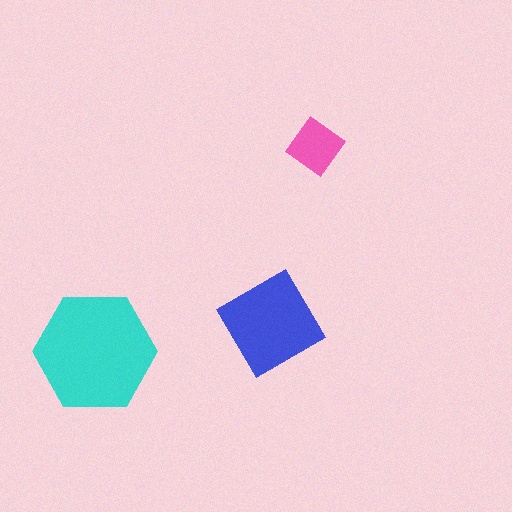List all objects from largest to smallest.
The cyan hexagon, the blue diamond, the pink diamond.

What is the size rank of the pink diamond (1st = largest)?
3rd.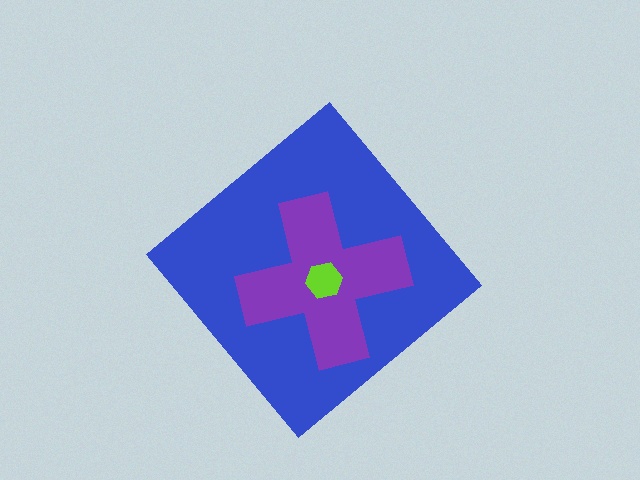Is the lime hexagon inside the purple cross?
Yes.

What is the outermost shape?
The blue diamond.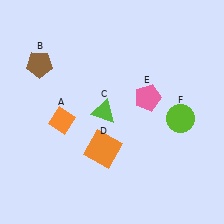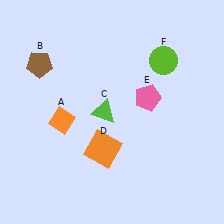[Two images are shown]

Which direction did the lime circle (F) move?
The lime circle (F) moved up.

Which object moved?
The lime circle (F) moved up.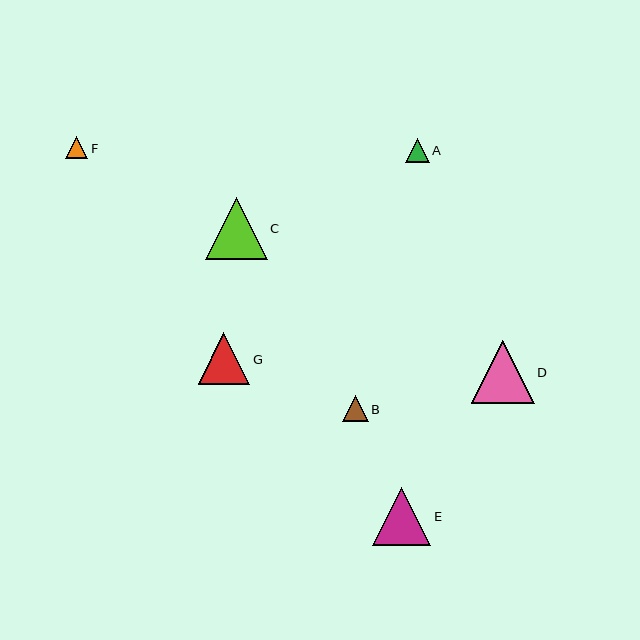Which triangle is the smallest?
Triangle F is the smallest with a size of approximately 22 pixels.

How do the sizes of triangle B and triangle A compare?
Triangle B and triangle A are approximately the same size.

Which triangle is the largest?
Triangle D is the largest with a size of approximately 63 pixels.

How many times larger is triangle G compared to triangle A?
Triangle G is approximately 2.2 times the size of triangle A.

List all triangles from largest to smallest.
From largest to smallest: D, C, E, G, B, A, F.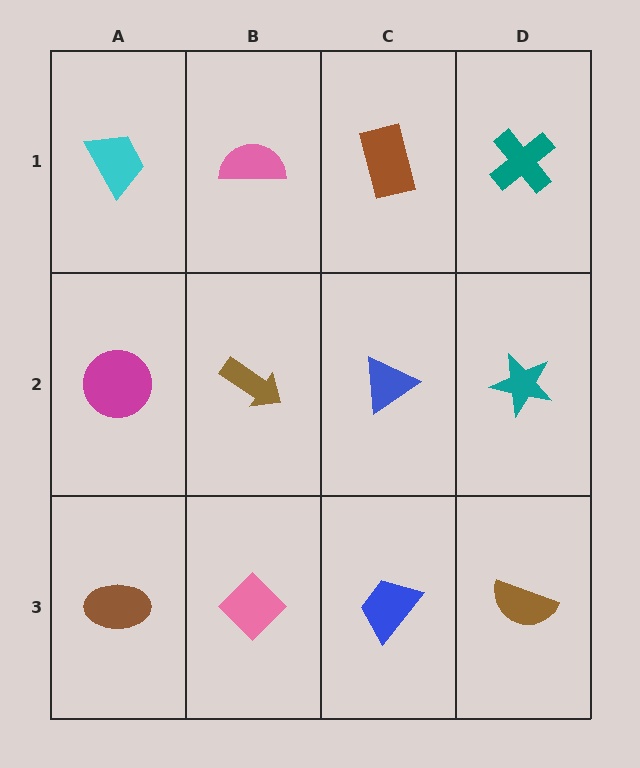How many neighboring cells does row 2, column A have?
3.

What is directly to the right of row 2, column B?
A blue triangle.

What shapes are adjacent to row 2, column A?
A cyan trapezoid (row 1, column A), a brown ellipse (row 3, column A), a brown arrow (row 2, column B).